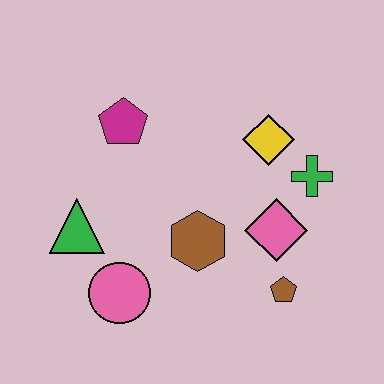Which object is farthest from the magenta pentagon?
The brown pentagon is farthest from the magenta pentagon.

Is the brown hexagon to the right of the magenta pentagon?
Yes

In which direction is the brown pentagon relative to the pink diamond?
The brown pentagon is below the pink diamond.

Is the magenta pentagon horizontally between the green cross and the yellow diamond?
No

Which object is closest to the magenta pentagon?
The green triangle is closest to the magenta pentagon.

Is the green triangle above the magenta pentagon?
No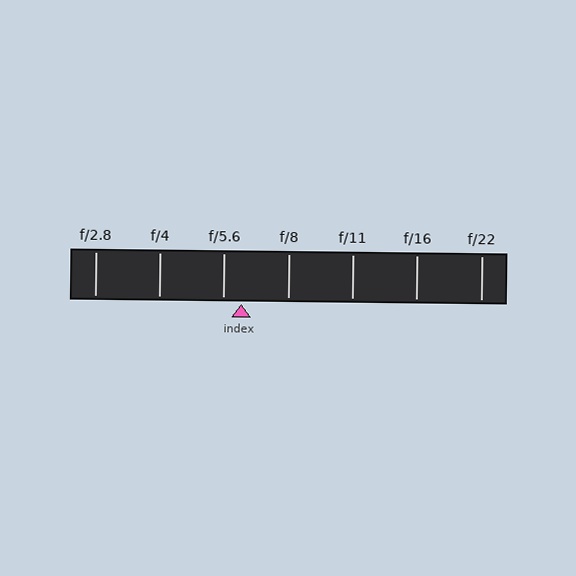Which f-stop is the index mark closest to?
The index mark is closest to f/5.6.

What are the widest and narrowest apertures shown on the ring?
The widest aperture shown is f/2.8 and the narrowest is f/22.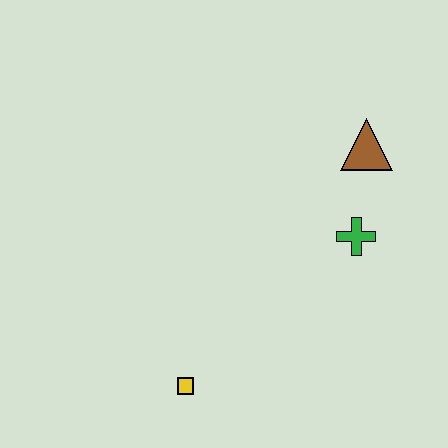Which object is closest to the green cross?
The brown triangle is closest to the green cross.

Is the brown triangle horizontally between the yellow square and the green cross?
No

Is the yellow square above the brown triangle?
No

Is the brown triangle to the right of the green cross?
Yes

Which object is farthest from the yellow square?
The brown triangle is farthest from the yellow square.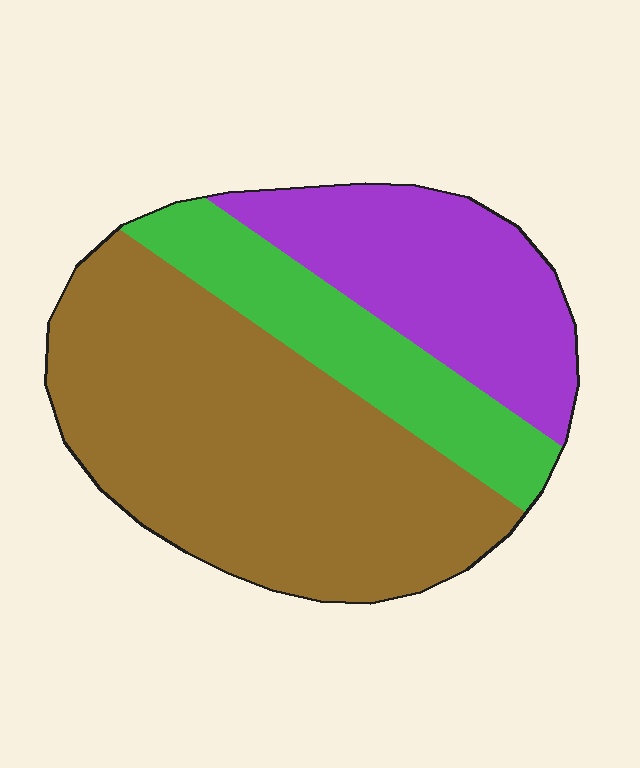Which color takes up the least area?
Green, at roughly 20%.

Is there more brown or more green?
Brown.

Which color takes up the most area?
Brown, at roughly 55%.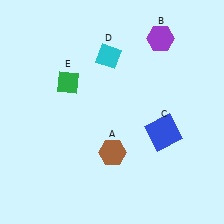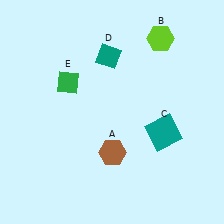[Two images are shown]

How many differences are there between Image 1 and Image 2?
There are 3 differences between the two images.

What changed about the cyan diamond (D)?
In Image 1, D is cyan. In Image 2, it changed to teal.